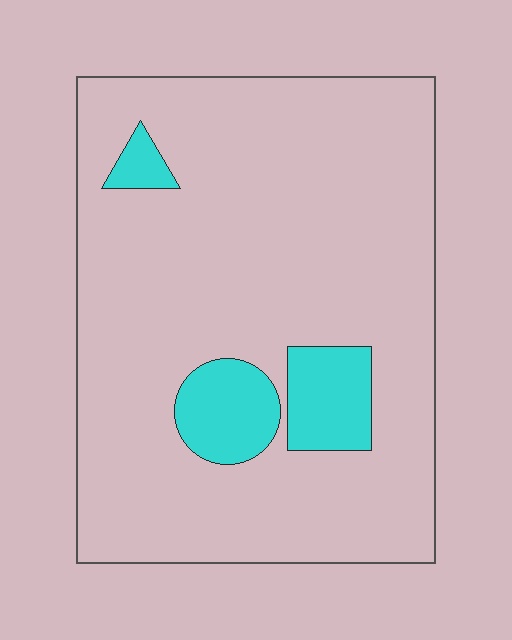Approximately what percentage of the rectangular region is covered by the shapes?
Approximately 10%.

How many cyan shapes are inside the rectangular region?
3.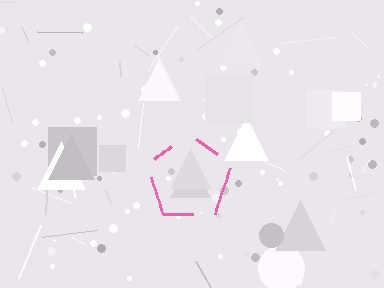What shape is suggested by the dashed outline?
The dashed outline suggests a pentagon.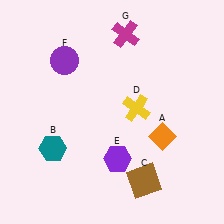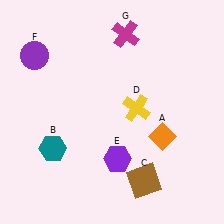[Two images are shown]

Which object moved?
The purple circle (F) moved left.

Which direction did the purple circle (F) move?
The purple circle (F) moved left.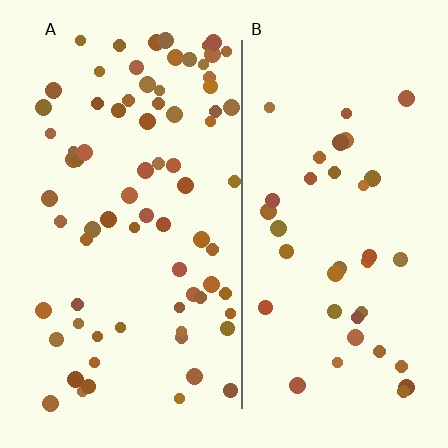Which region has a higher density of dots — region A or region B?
A (the left).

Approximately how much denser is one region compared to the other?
Approximately 2.0× — region A over region B.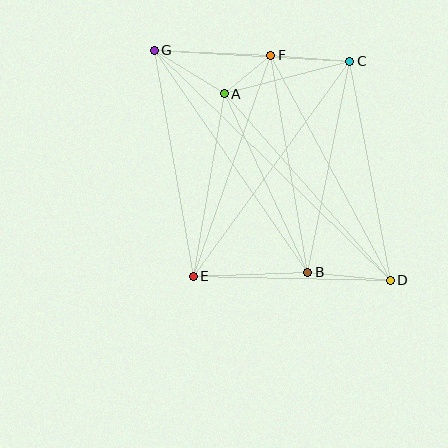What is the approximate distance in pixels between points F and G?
The distance between F and G is approximately 116 pixels.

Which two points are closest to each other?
Points A and F are closest to each other.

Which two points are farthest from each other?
Points D and G are farthest from each other.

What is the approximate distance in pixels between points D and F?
The distance between D and F is approximately 255 pixels.